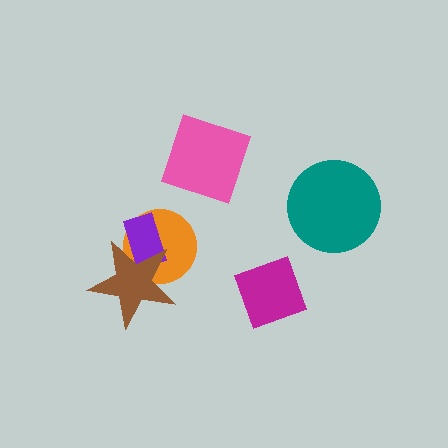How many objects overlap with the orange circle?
2 objects overlap with the orange circle.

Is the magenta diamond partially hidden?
No, no other shape covers it.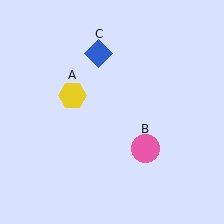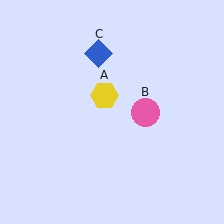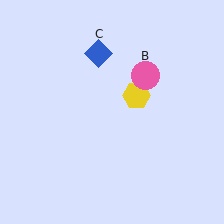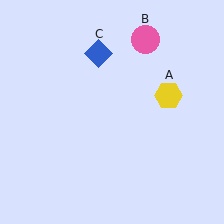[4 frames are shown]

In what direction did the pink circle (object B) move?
The pink circle (object B) moved up.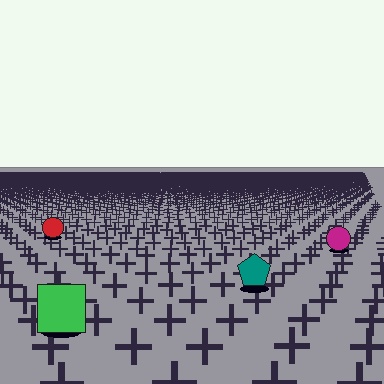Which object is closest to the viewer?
The green square is closest. The texture marks near it are larger and more spread out.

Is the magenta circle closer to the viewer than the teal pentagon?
No. The teal pentagon is closer — you can tell from the texture gradient: the ground texture is coarser near it.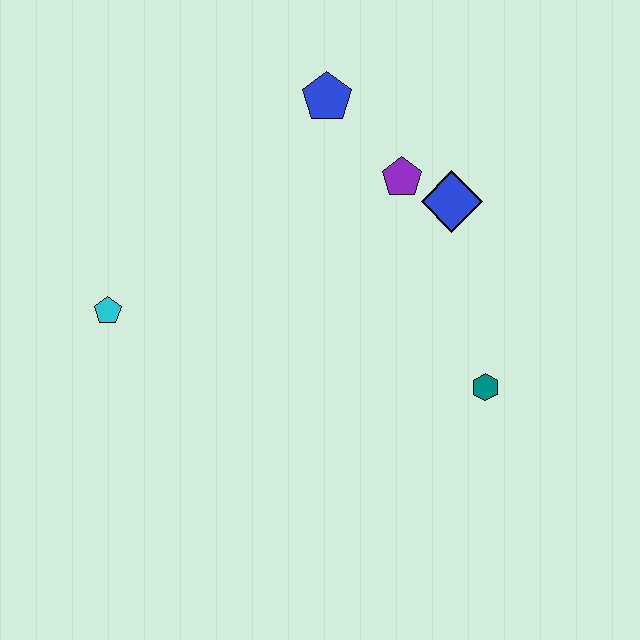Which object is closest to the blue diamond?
The purple pentagon is closest to the blue diamond.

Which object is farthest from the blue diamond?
The cyan pentagon is farthest from the blue diamond.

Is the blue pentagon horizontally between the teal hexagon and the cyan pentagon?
Yes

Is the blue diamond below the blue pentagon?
Yes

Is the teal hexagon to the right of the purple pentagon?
Yes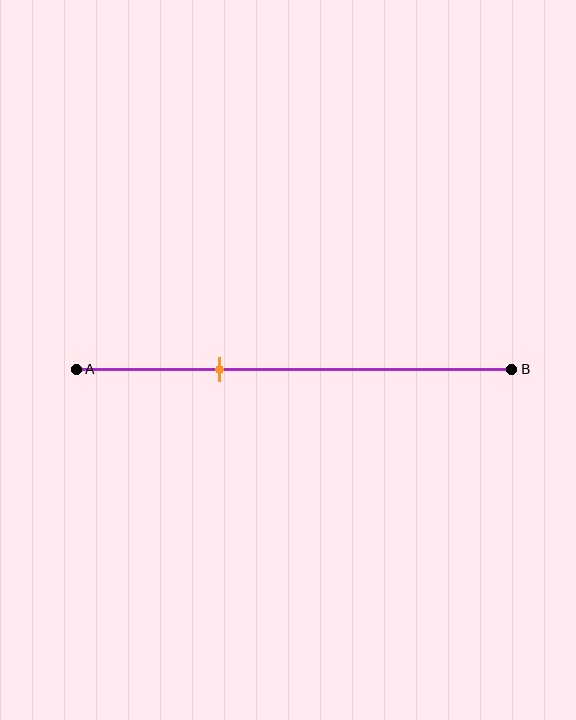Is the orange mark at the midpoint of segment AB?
No, the mark is at about 35% from A, not at the 50% midpoint.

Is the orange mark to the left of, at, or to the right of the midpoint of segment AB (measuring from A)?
The orange mark is to the left of the midpoint of segment AB.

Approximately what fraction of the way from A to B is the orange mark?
The orange mark is approximately 35% of the way from A to B.